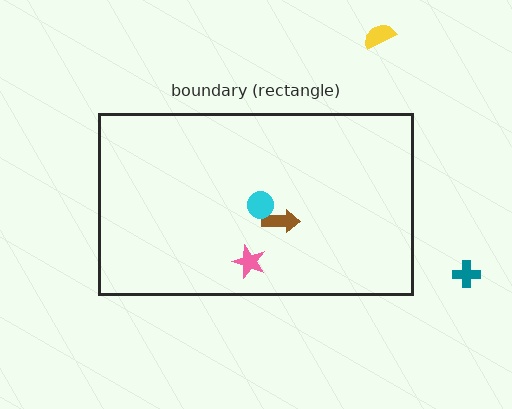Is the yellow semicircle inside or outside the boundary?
Outside.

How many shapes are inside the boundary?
3 inside, 2 outside.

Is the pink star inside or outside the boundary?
Inside.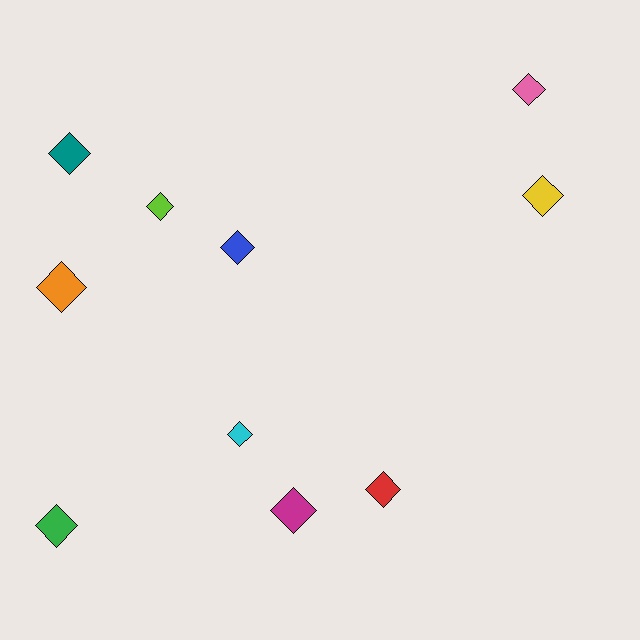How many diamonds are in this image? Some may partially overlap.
There are 10 diamonds.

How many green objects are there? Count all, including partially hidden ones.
There is 1 green object.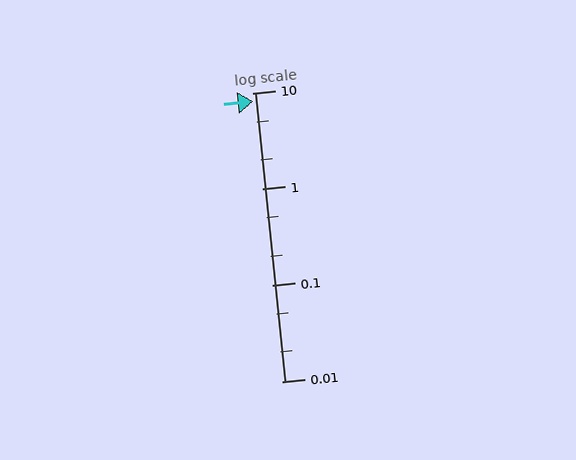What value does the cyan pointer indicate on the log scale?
The pointer indicates approximately 8.2.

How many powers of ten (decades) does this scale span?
The scale spans 3 decades, from 0.01 to 10.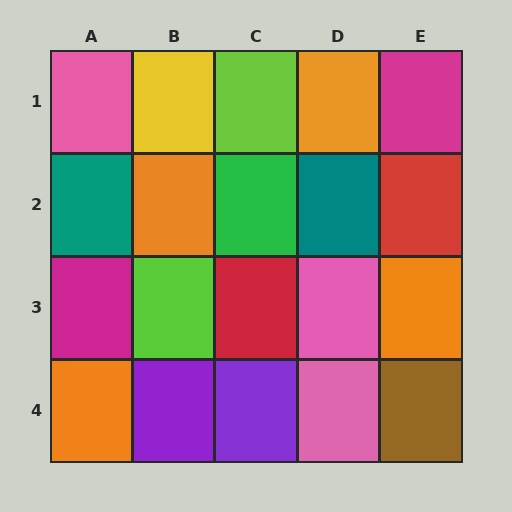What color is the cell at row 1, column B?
Yellow.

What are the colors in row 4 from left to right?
Orange, purple, purple, pink, brown.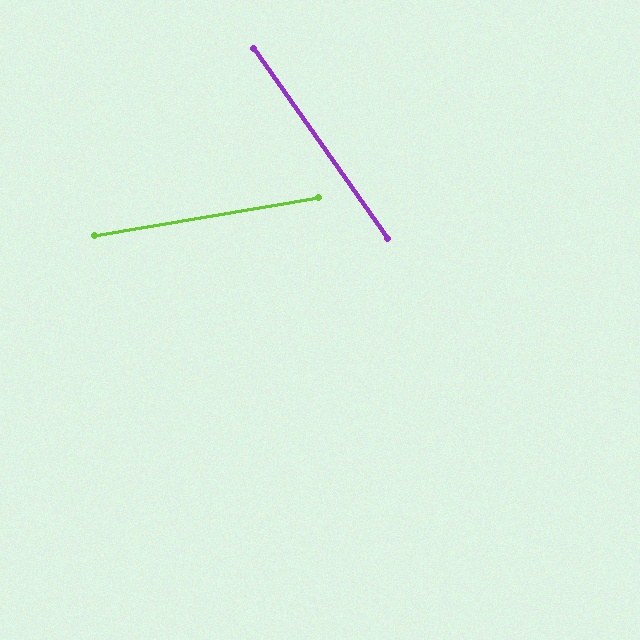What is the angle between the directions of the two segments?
Approximately 64 degrees.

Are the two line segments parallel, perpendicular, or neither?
Neither parallel nor perpendicular — they differ by about 64°.